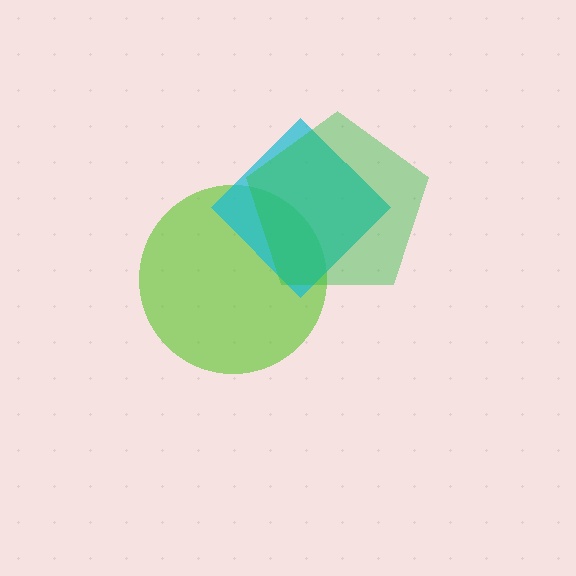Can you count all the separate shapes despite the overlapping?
Yes, there are 3 separate shapes.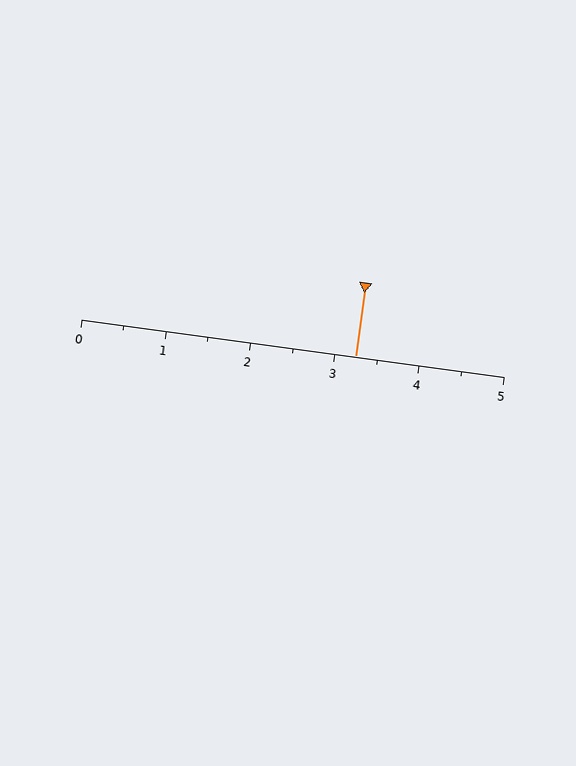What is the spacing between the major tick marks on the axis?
The major ticks are spaced 1 apart.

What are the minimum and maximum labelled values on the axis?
The axis runs from 0 to 5.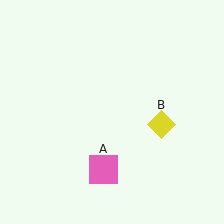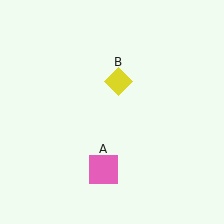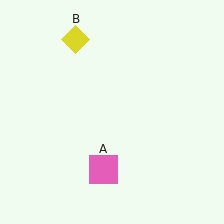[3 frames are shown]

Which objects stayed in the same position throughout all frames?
Pink square (object A) remained stationary.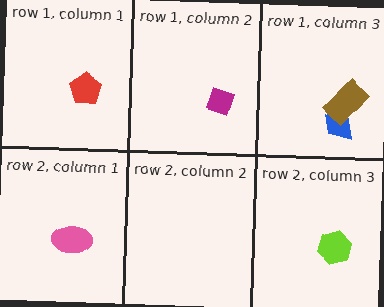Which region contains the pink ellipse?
The row 2, column 1 region.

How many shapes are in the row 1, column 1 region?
1.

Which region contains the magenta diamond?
The row 1, column 2 region.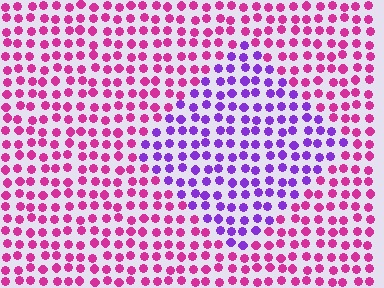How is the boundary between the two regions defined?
The boundary is defined purely by a slight shift in hue (about 49 degrees). Spacing, size, and orientation are identical on both sides.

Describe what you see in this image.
The image is filled with small magenta elements in a uniform arrangement. A diamond-shaped region is visible where the elements are tinted to a slightly different hue, forming a subtle color boundary.